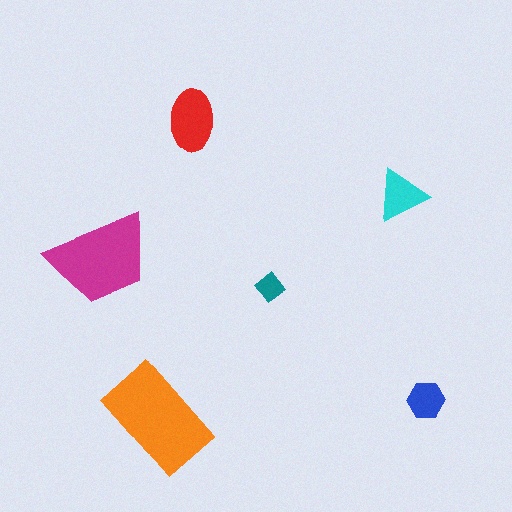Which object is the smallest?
The teal diamond.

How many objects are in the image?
There are 6 objects in the image.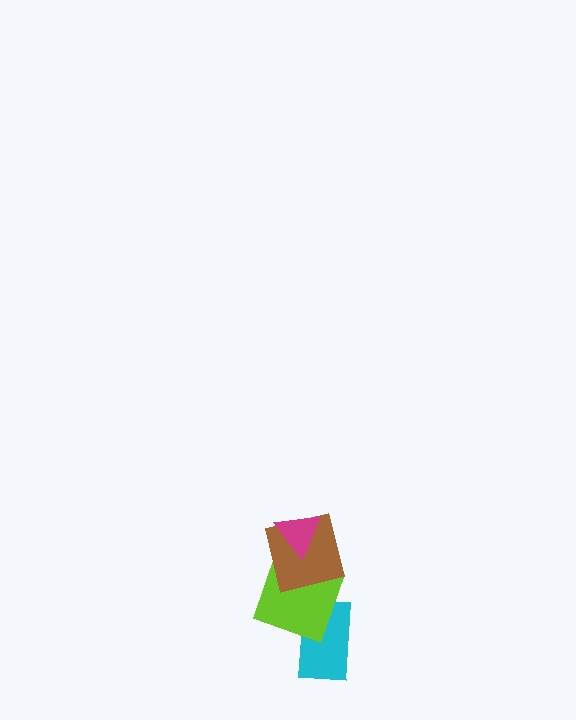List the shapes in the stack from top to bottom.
From top to bottom: the magenta triangle, the brown square, the lime square, the cyan rectangle.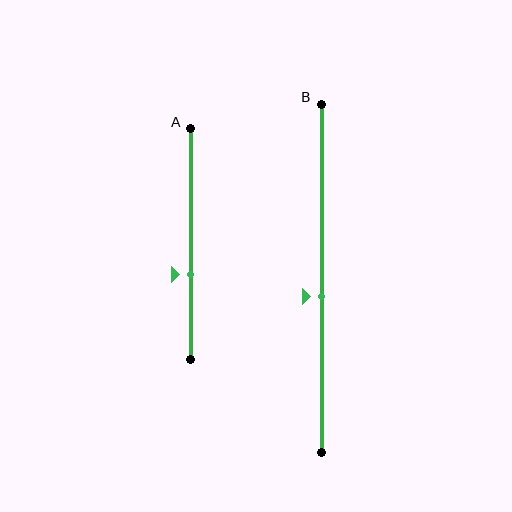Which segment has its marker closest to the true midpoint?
Segment B has its marker closest to the true midpoint.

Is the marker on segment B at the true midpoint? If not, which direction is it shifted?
No, the marker on segment B is shifted downward by about 5% of the segment length.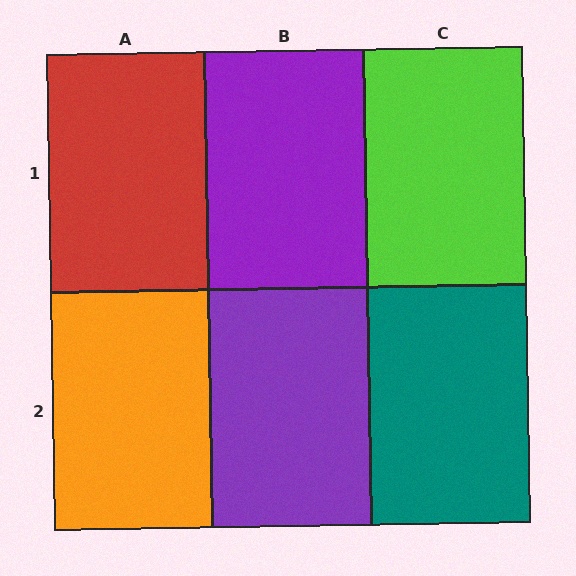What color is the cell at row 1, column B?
Purple.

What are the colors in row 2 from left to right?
Orange, purple, teal.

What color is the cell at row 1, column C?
Lime.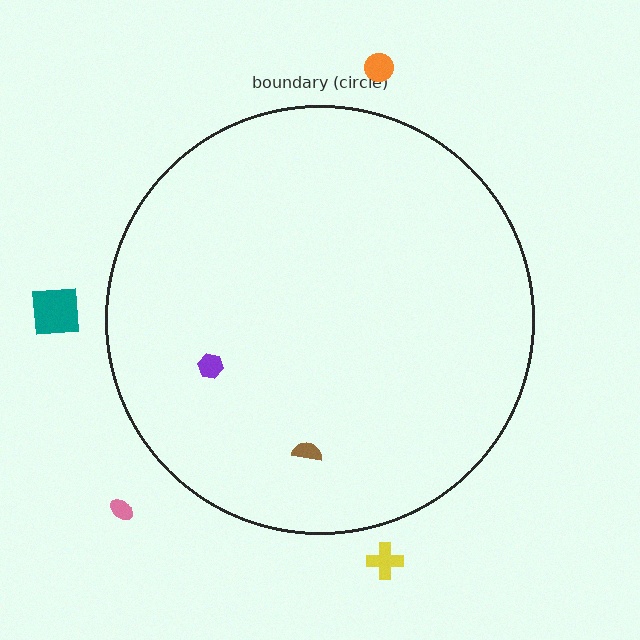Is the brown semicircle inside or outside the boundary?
Inside.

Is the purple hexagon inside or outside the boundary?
Inside.